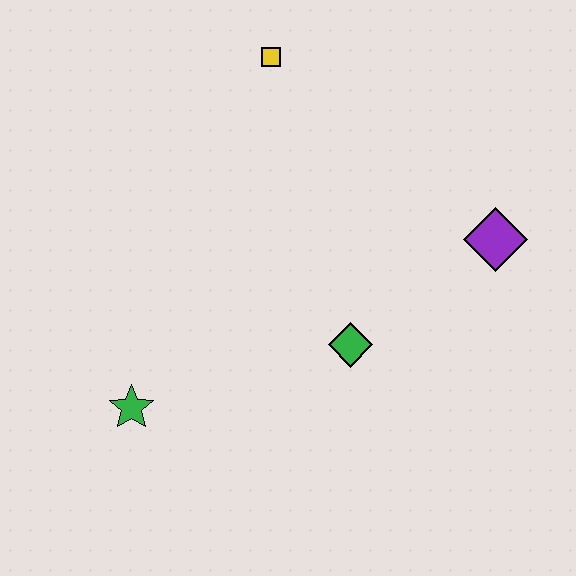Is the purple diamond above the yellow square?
No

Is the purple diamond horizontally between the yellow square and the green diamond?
No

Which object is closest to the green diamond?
The purple diamond is closest to the green diamond.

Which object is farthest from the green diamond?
The yellow square is farthest from the green diamond.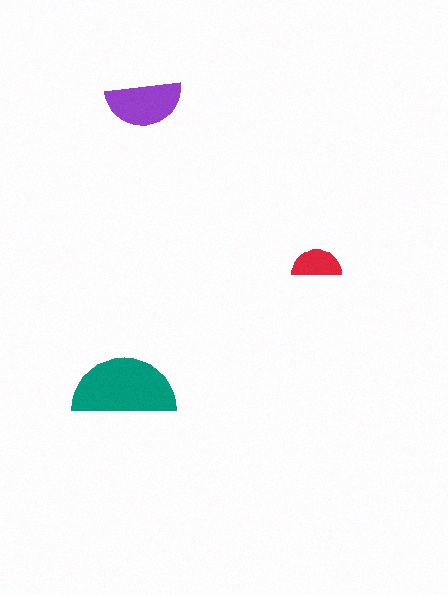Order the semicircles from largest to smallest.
the teal one, the purple one, the red one.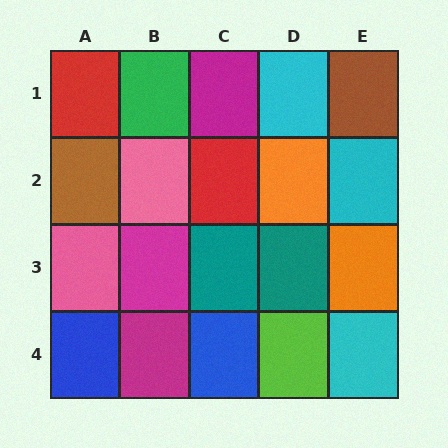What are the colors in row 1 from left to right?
Red, green, magenta, cyan, brown.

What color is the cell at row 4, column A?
Blue.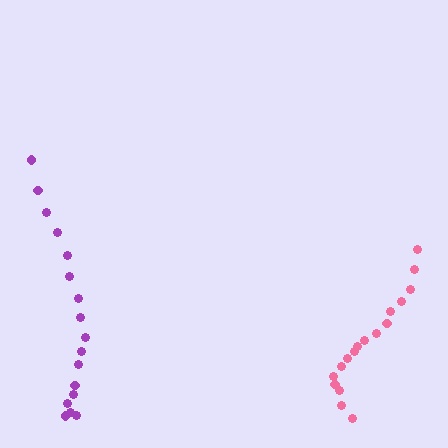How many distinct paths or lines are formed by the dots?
There are 2 distinct paths.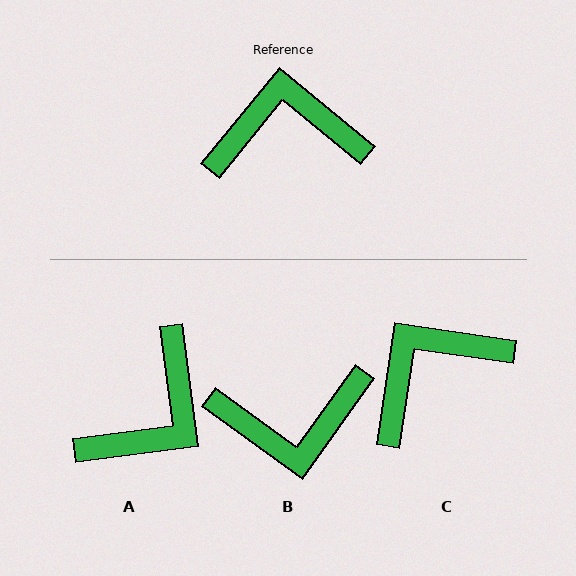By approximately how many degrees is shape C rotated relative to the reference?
Approximately 31 degrees counter-clockwise.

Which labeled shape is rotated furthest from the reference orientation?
B, about 176 degrees away.